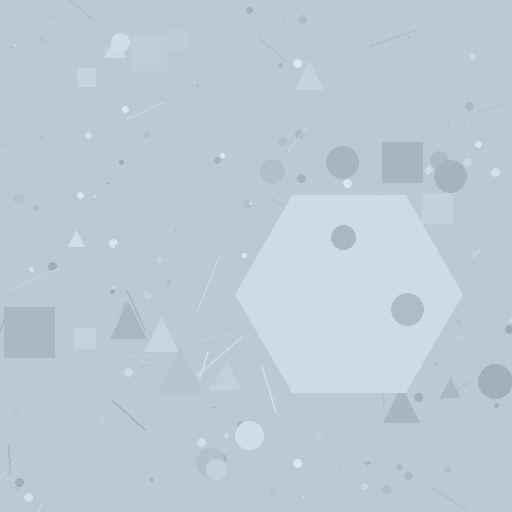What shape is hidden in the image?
A hexagon is hidden in the image.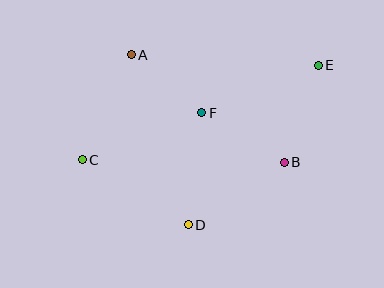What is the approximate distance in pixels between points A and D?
The distance between A and D is approximately 179 pixels.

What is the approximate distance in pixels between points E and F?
The distance between E and F is approximately 126 pixels.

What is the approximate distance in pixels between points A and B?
The distance between A and B is approximately 187 pixels.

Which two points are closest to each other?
Points A and F are closest to each other.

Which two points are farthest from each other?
Points C and E are farthest from each other.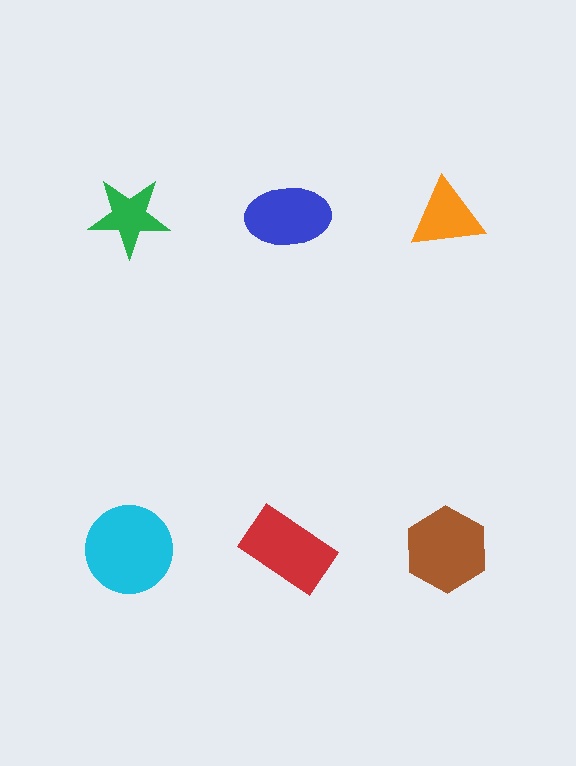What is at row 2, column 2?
A red rectangle.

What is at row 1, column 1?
A green star.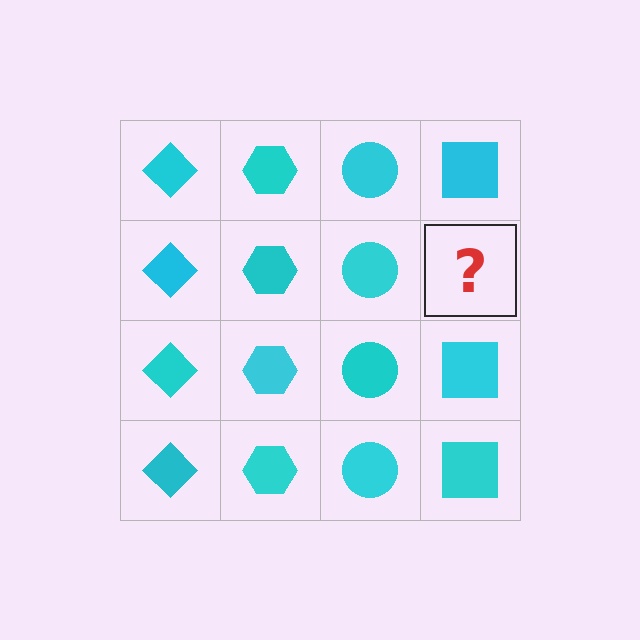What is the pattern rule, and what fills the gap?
The rule is that each column has a consistent shape. The gap should be filled with a cyan square.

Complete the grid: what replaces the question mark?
The question mark should be replaced with a cyan square.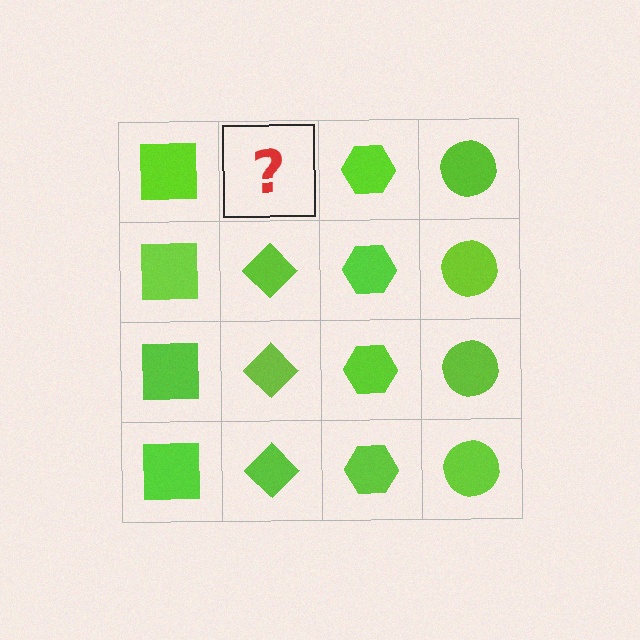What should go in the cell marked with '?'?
The missing cell should contain a lime diamond.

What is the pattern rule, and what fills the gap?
The rule is that each column has a consistent shape. The gap should be filled with a lime diamond.